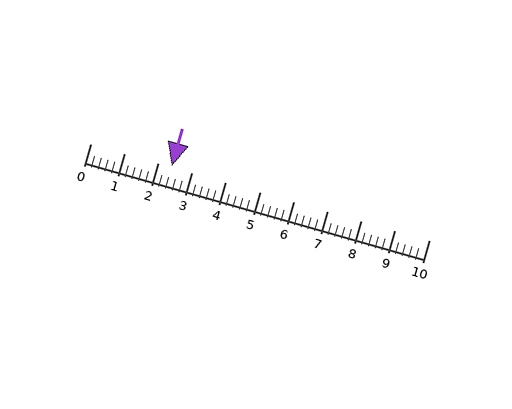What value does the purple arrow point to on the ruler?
The purple arrow points to approximately 2.4.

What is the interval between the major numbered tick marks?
The major tick marks are spaced 1 units apart.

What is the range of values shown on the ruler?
The ruler shows values from 0 to 10.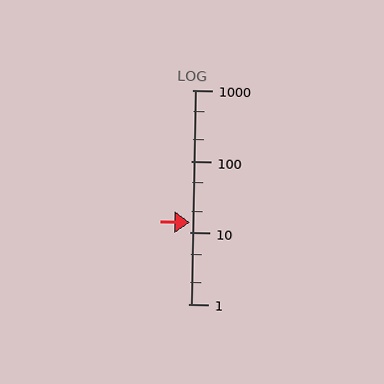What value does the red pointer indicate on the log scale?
The pointer indicates approximately 14.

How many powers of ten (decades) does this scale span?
The scale spans 3 decades, from 1 to 1000.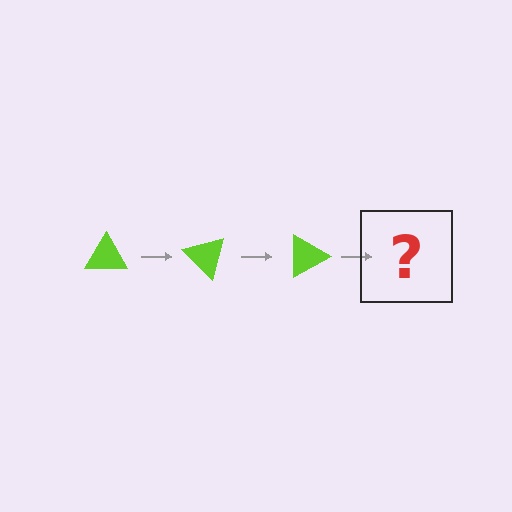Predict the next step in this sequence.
The next step is a lime triangle rotated 135 degrees.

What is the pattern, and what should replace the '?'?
The pattern is that the triangle rotates 45 degrees each step. The '?' should be a lime triangle rotated 135 degrees.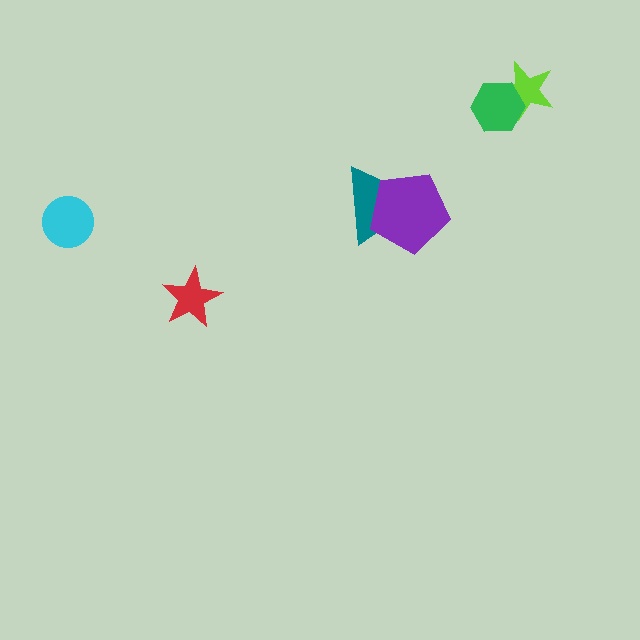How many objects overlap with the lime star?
1 object overlaps with the lime star.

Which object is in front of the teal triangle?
The purple pentagon is in front of the teal triangle.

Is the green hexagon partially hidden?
No, no other shape covers it.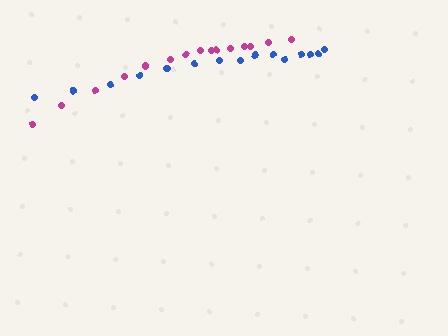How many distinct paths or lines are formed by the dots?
There are 2 distinct paths.